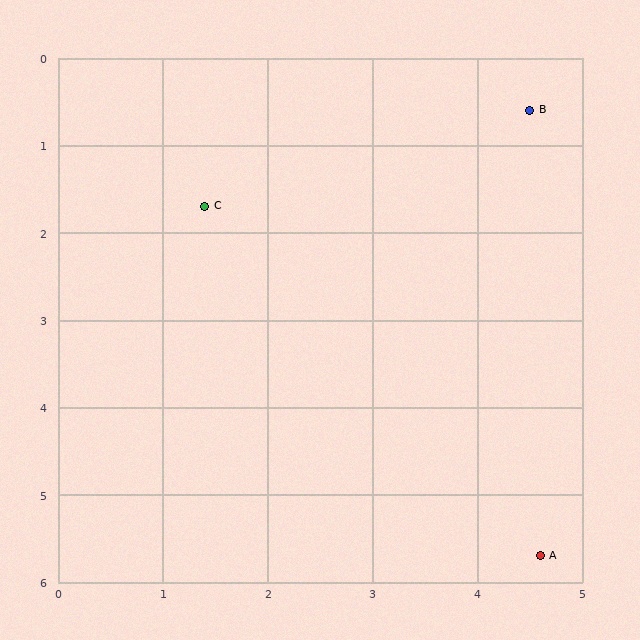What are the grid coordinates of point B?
Point B is at approximately (4.5, 0.6).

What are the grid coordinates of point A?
Point A is at approximately (4.6, 5.7).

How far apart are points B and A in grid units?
Points B and A are about 5.1 grid units apart.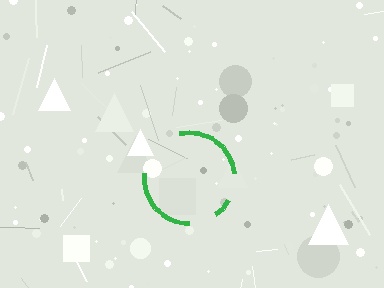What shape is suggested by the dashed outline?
The dashed outline suggests a circle.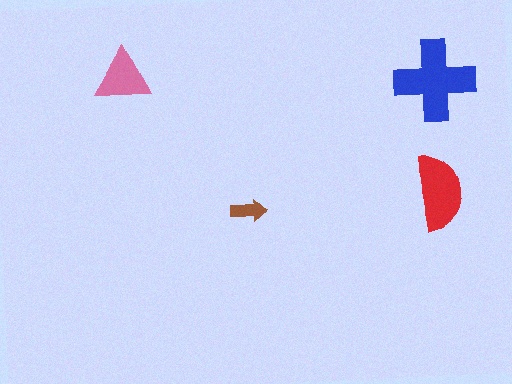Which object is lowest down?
The brown arrow is bottommost.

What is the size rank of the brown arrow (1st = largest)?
4th.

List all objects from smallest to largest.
The brown arrow, the pink triangle, the red semicircle, the blue cross.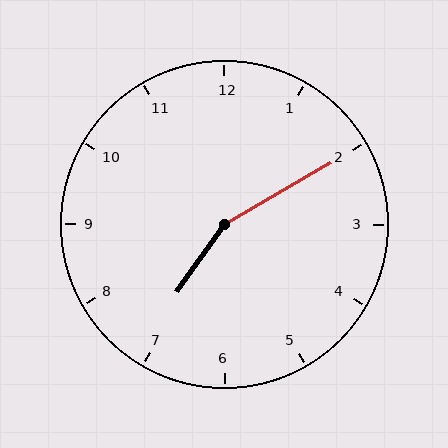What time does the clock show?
7:10.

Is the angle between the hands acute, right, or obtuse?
It is obtuse.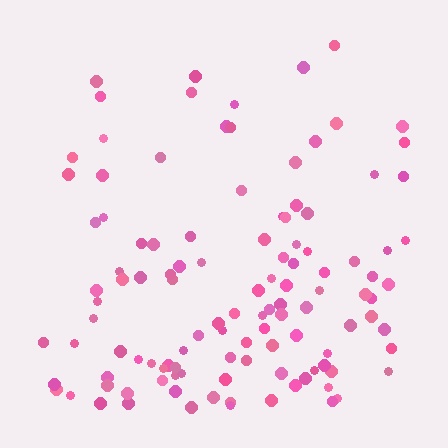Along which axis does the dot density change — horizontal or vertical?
Vertical.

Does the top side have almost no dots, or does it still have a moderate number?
Still a moderate number, just noticeably fewer than the bottom.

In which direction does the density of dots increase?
From top to bottom, with the bottom side densest.